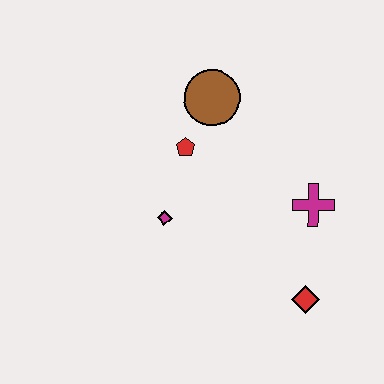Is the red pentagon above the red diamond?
Yes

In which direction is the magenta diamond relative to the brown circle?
The magenta diamond is below the brown circle.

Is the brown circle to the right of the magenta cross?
No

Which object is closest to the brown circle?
The red pentagon is closest to the brown circle.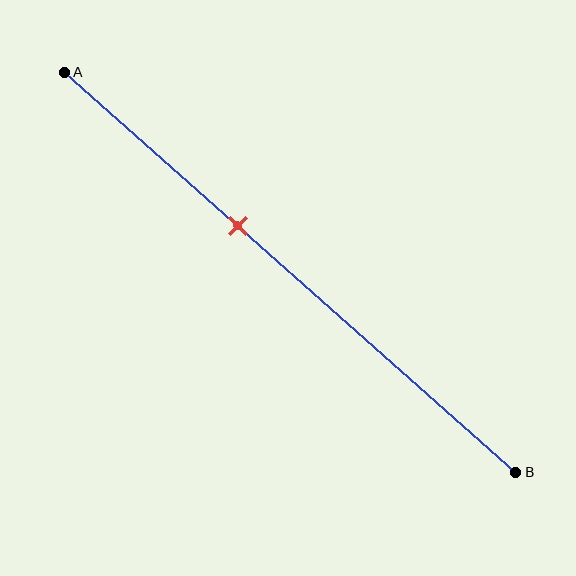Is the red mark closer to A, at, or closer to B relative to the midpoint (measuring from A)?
The red mark is closer to point A than the midpoint of segment AB.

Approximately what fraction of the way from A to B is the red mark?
The red mark is approximately 40% of the way from A to B.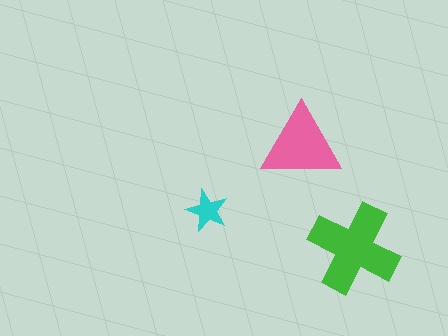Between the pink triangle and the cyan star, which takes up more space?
The pink triangle.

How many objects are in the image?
There are 3 objects in the image.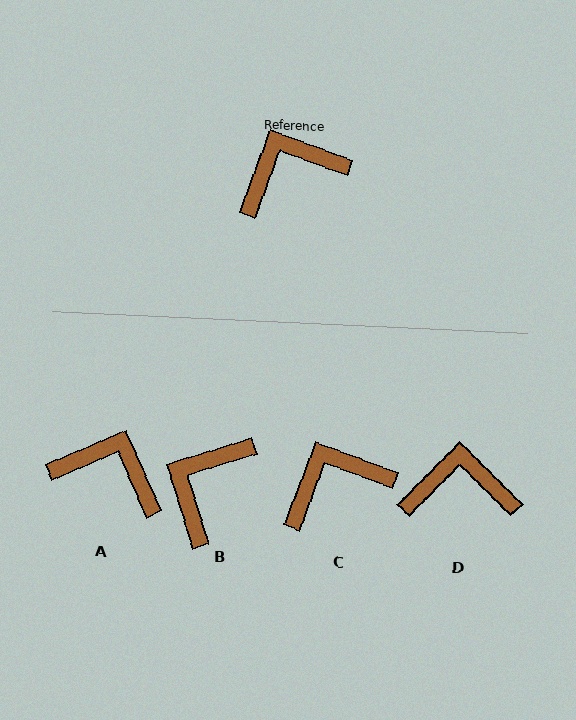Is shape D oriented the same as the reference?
No, it is off by about 24 degrees.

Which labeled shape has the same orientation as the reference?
C.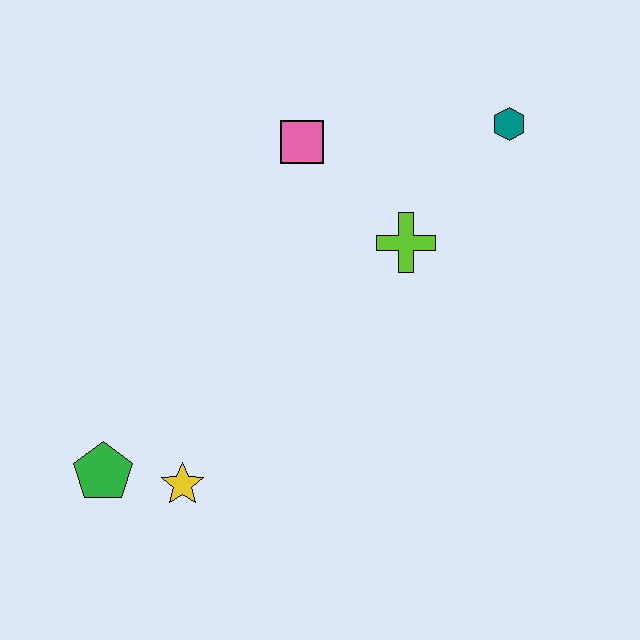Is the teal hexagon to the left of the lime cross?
No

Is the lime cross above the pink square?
No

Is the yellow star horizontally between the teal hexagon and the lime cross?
No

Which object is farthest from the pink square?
The green pentagon is farthest from the pink square.